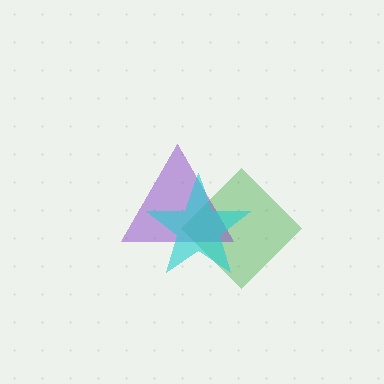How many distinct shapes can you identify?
There are 3 distinct shapes: a green diamond, a purple triangle, a cyan star.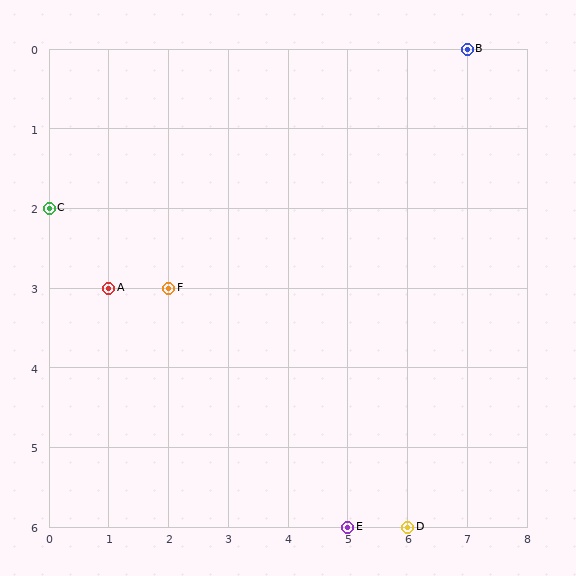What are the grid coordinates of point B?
Point B is at grid coordinates (7, 0).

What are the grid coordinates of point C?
Point C is at grid coordinates (0, 2).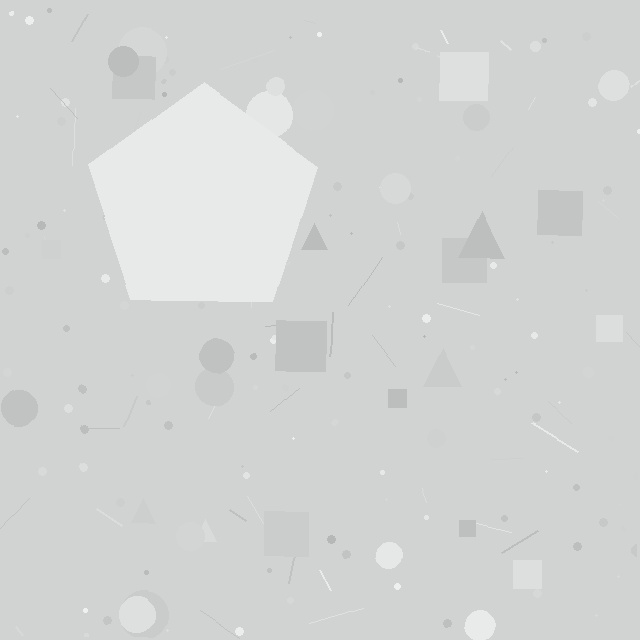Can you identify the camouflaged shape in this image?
The camouflaged shape is a pentagon.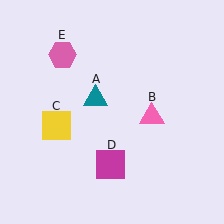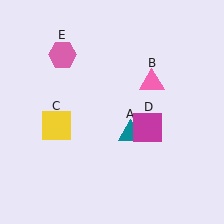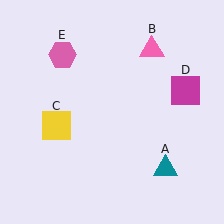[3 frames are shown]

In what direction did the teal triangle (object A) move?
The teal triangle (object A) moved down and to the right.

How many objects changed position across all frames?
3 objects changed position: teal triangle (object A), pink triangle (object B), magenta square (object D).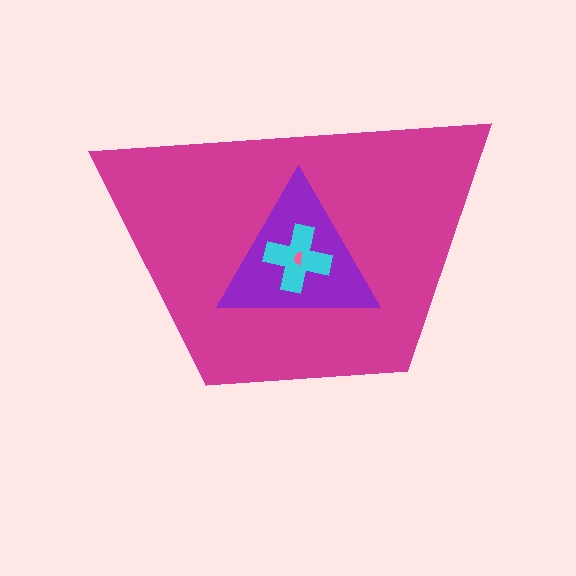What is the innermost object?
The pink semicircle.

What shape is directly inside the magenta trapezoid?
The purple triangle.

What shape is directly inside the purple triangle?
The cyan cross.